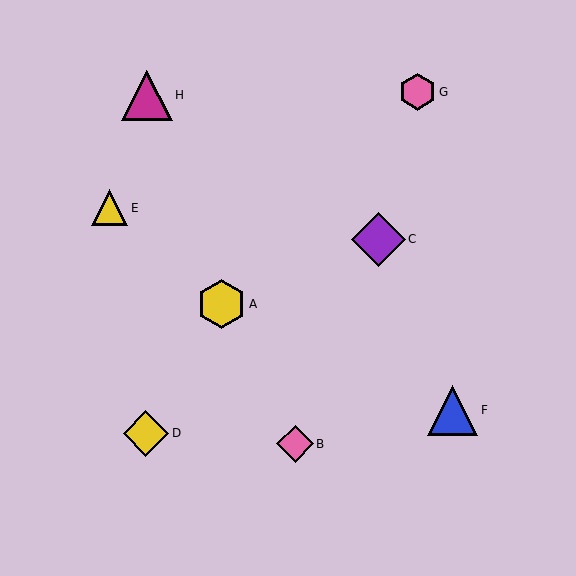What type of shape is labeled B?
Shape B is a pink diamond.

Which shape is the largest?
The purple diamond (labeled C) is the largest.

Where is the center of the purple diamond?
The center of the purple diamond is at (378, 239).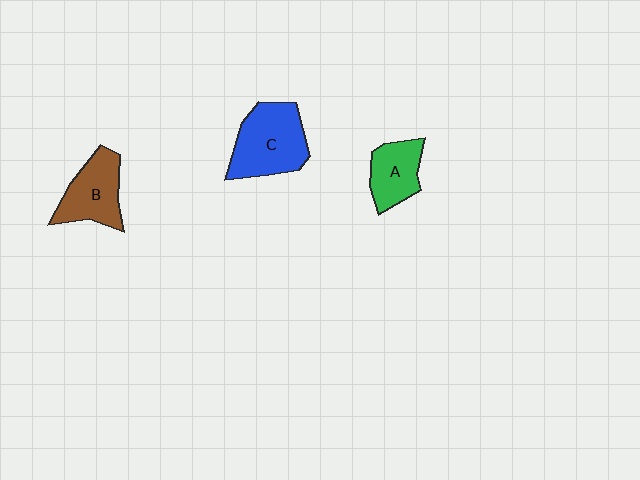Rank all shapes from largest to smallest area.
From largest to smallest: C (blue), B (brown), A (green).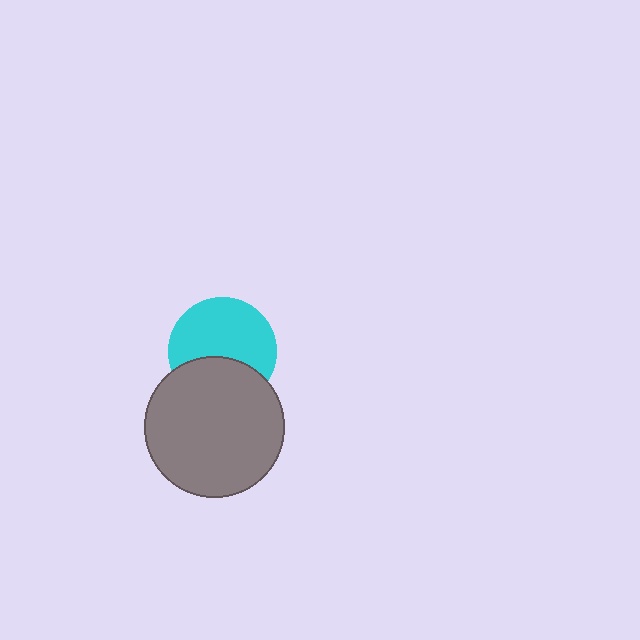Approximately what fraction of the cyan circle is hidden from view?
Roughly 36% of the cyan circle is hidden behind the gray circle.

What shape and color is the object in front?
The object in front is a gray circle.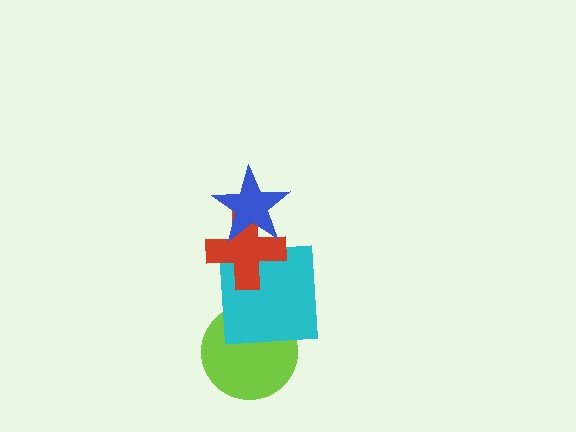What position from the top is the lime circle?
The lime circle is 4th from the top.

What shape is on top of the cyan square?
The red cross is on top of the cyan square.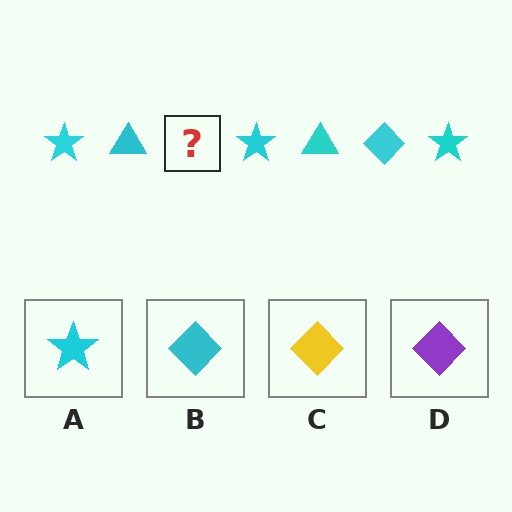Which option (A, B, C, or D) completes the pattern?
B.